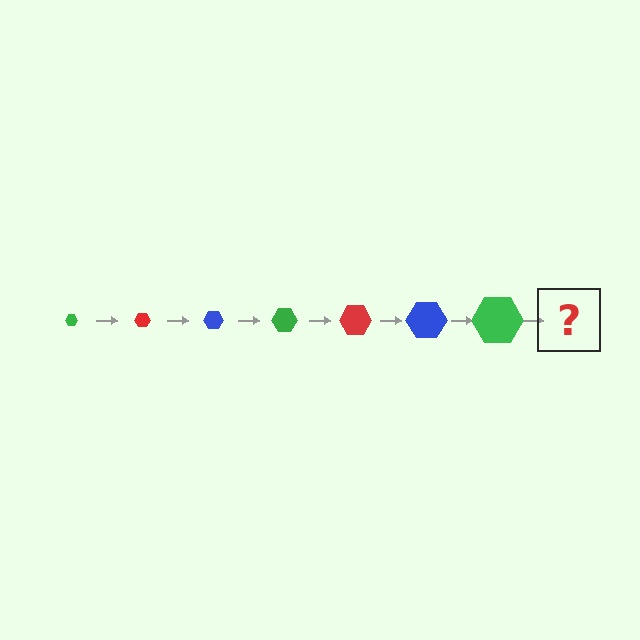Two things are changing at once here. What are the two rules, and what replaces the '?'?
The two rules are that the hexagon grows larger each step and the color cycles through green, red, and blue. The '?' should be a red hexagon, larger than the previous one.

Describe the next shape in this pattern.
It should be a red hexagon, larger than the previous one.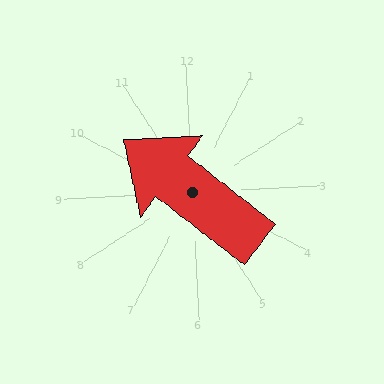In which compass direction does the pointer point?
Northwest.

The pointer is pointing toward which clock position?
Roughly 10 o'clock.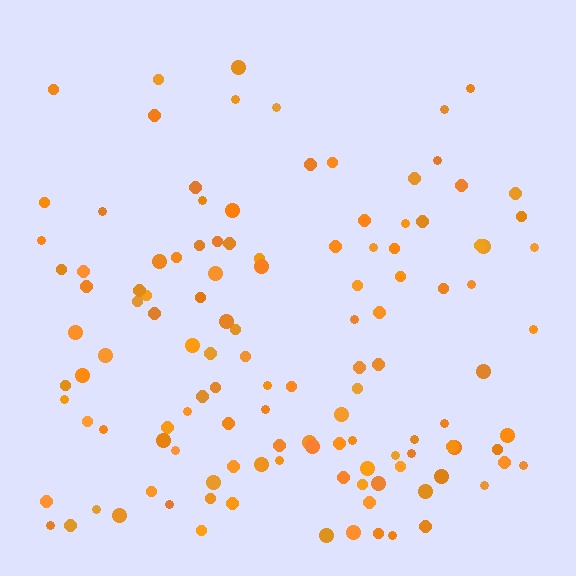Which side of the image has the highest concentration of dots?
The bottom.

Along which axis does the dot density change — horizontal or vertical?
Vertical.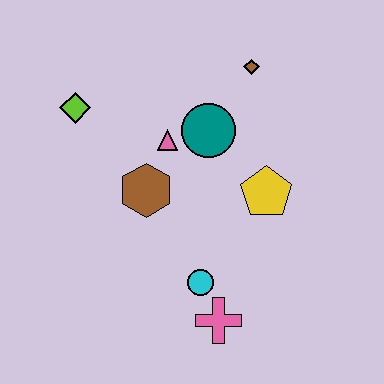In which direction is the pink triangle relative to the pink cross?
The pink triangle is above the pink cross.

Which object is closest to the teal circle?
The pink triangle is closest to the teal circle.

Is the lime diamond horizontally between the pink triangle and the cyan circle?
No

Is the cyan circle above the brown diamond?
No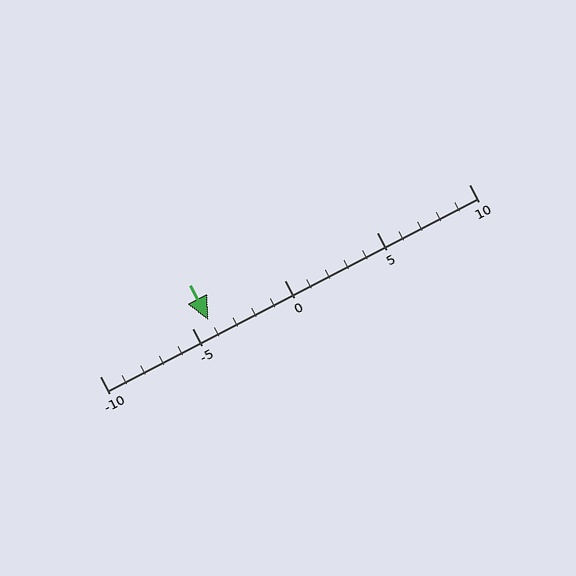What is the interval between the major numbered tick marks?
The major tick marks are spaced 5 units apart.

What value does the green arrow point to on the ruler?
The green arrow points to approximately -4.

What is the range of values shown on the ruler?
The ruler shows values from -10 to 10.